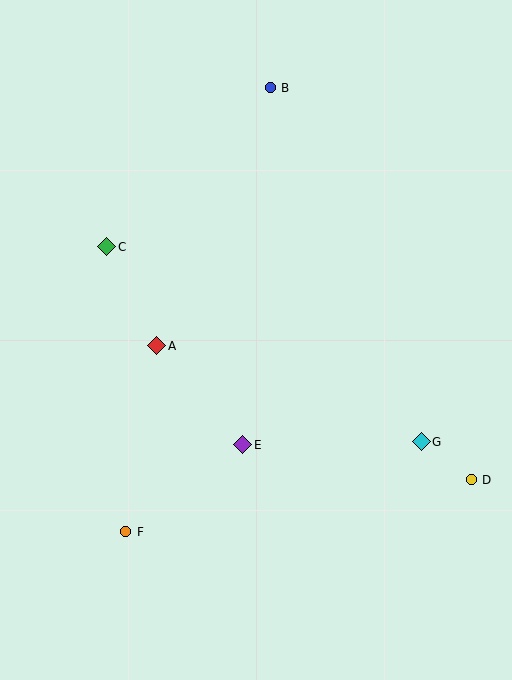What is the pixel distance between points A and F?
The distance between A and F is 189 pixels.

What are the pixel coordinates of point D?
Point D is at (471, 480).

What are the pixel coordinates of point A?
Point A is at (157, 346).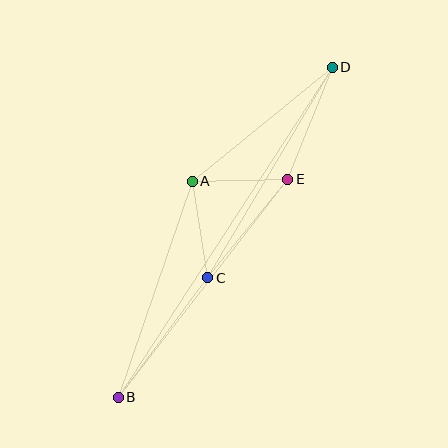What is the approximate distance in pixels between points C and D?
The distance between C and D is approximately 244 pixels.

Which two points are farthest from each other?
Points B and D are farthest from each other.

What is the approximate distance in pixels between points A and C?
The distance between A and C is approximately 97 pixels.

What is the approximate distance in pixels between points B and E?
The distance between B and E is approximately 277 pixels.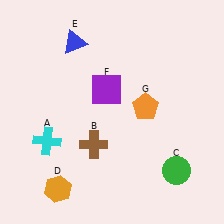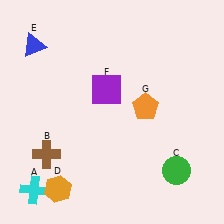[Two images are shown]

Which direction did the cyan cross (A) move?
The cyan cross (A) moved down.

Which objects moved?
The objects that moved are: the cyan cross (A), the brown cross (B), the blue triangle (E).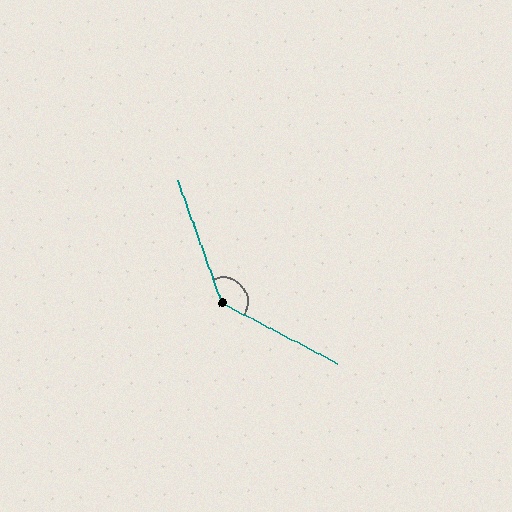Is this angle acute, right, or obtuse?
It is obtuse.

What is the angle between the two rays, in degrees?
Approximately 138 degrees.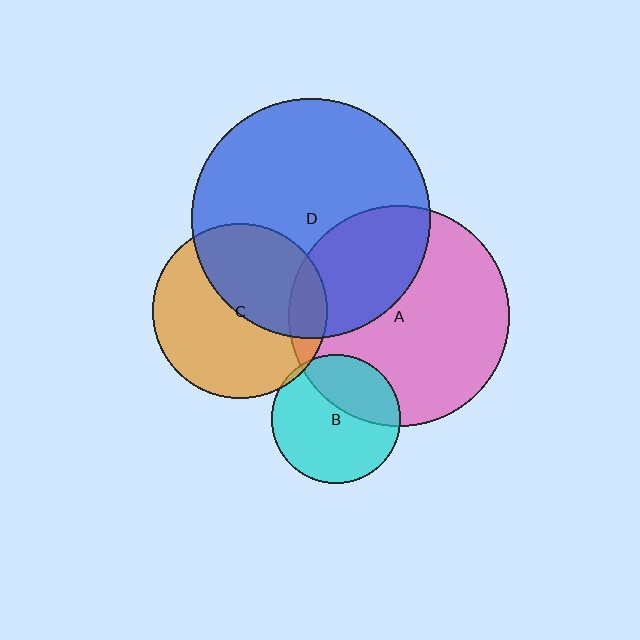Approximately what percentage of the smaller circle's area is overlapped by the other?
Approximately 15%.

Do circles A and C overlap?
Yes.